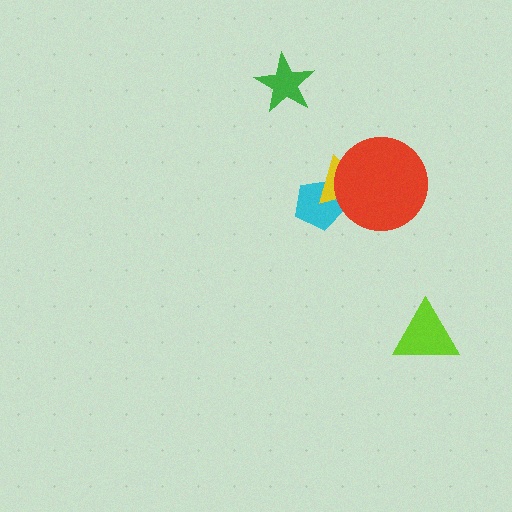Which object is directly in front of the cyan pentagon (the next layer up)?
The yellow triangle is directly in front of the cyan pentagon.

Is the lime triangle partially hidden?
No, no other shape covers it.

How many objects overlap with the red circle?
2 objects overlap with the red circle.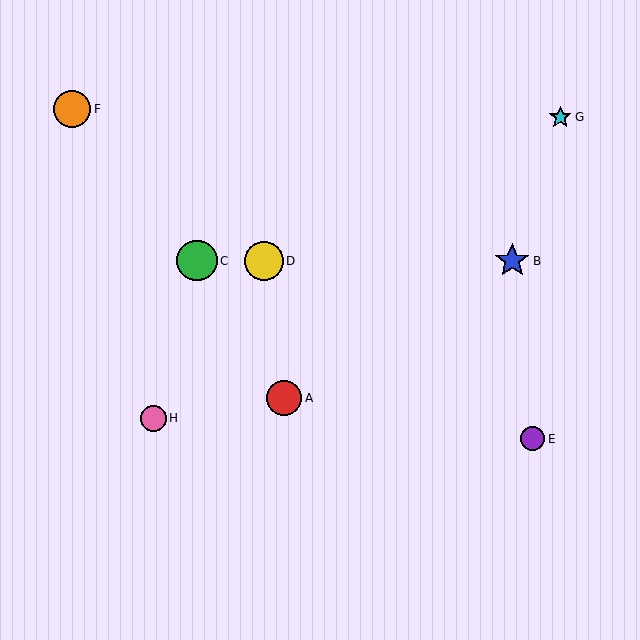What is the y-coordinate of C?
Object C is at y≈261.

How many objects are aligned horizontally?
3 objects (B, C, D) are aligned horizontally.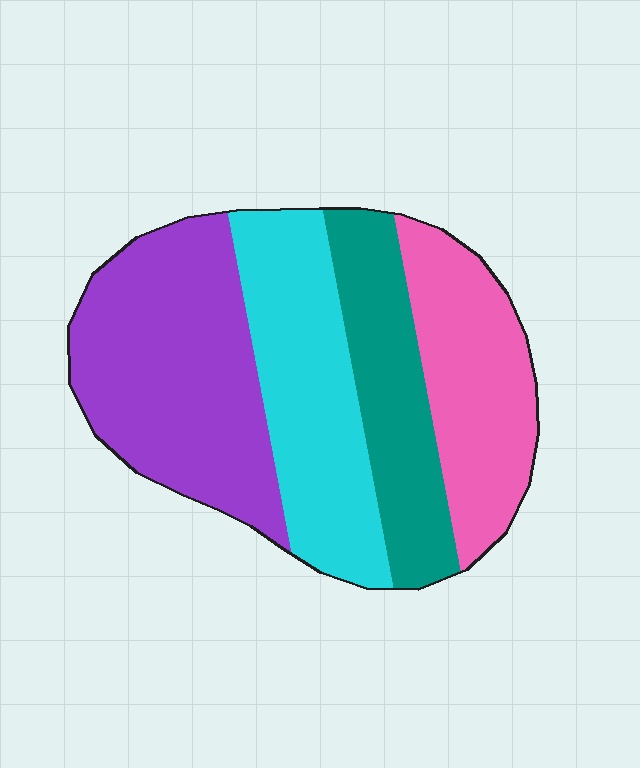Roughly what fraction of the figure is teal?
Teal covers roughly 20% of the figure.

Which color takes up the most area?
Purple, at roughly 35%.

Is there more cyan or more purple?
Purple.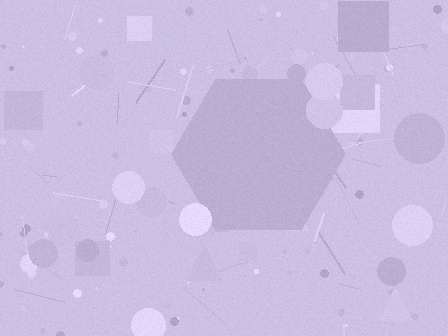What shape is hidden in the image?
A hexagon is hidden in the image.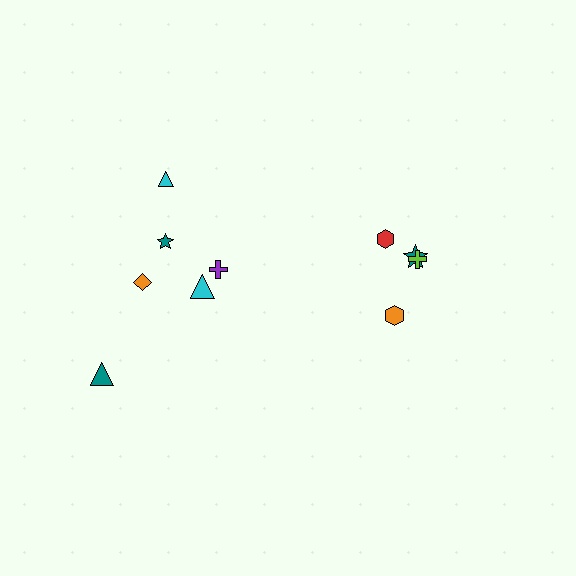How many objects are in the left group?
There are 6 objects.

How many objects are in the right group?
There are 4 objects.